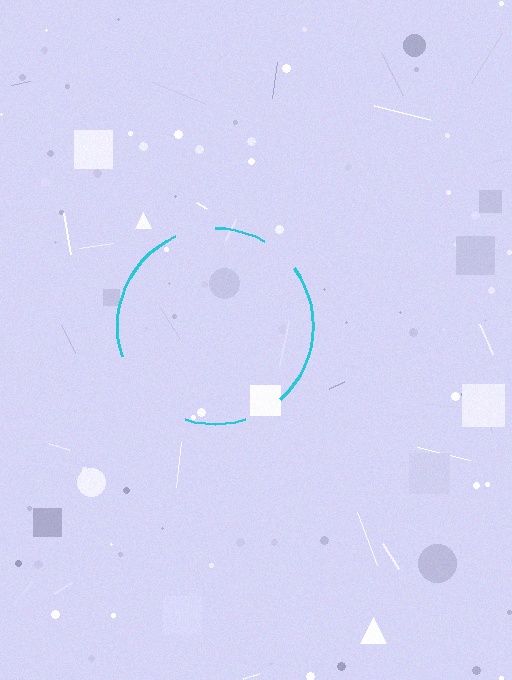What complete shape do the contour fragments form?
The contour fragments form a circle.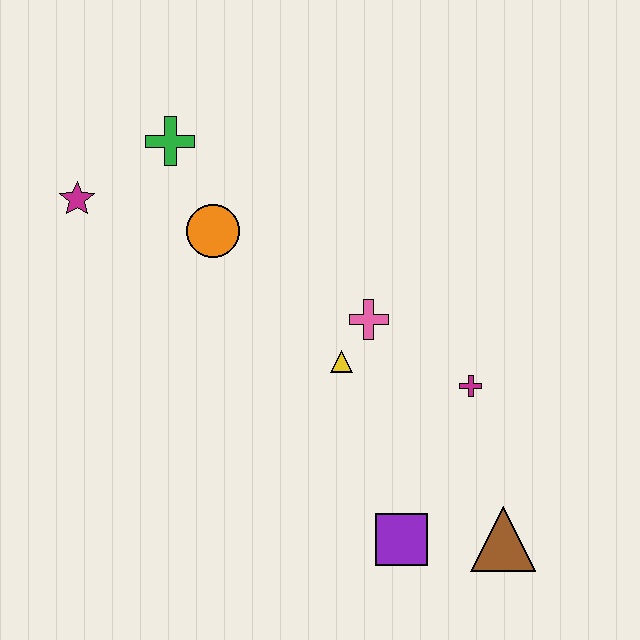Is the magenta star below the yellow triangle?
No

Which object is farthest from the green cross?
The brown triangle is farthest from the green cross.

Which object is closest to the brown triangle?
The purple square is closest to the brown triangle.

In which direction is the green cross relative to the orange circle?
The green cross is above the orange circle.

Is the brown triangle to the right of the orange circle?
Yes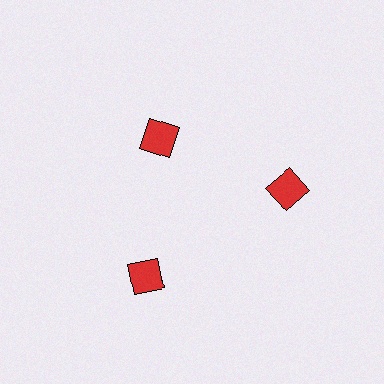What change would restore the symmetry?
The symmetry would be restored by moving it outward, back onto the ring so that all 3 squares sit at equal angles and equal distance from the center.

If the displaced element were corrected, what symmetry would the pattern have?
It would have 3-fold rotational symmetry — the pattern would map onto itself every 120 degrees.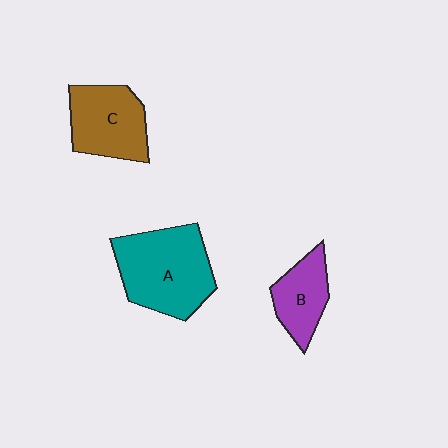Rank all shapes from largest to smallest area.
From largest to smallest: A (teal), C (brown), B (purple).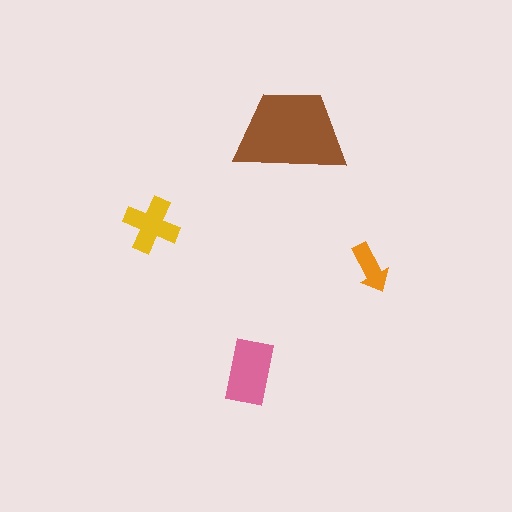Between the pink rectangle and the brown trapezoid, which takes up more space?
The brown trapezoid.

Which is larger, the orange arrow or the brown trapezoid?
The brown trapezoid.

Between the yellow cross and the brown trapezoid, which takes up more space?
The brown trapezoid.